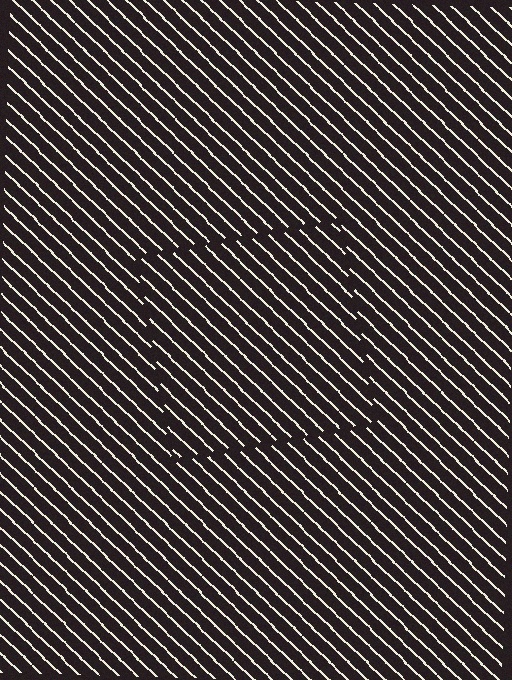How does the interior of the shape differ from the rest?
The interior of the shape contains the same grating, shifted by half a period — the contour is defined by the phase discontinuity where line-ends from the inner and outer gratings abut.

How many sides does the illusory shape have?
4 sides — the line-ends trace a square.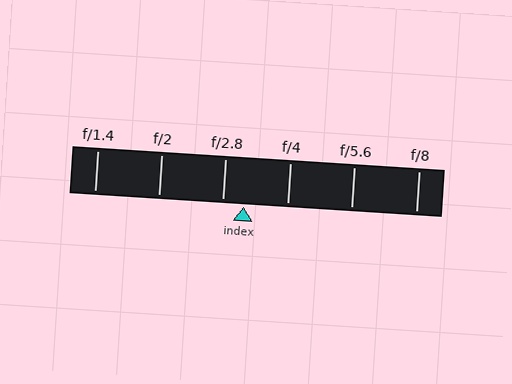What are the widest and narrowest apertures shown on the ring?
The widest aperture shown is f/1.4 and the narrowest is f/8.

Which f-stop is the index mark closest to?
The index mark is closest to f/2.8.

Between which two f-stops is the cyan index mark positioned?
The index mark is between f/2.8 and f/4.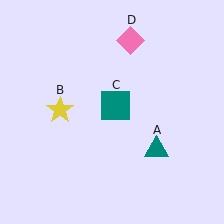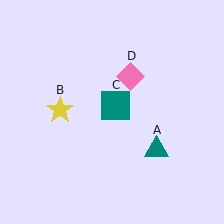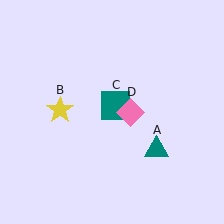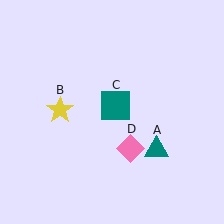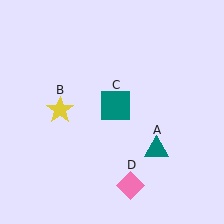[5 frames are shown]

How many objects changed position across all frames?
1 object changed position: pink diamond (object D).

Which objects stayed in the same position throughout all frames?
Teal triangle (object A) and yellow star (object B) and teal square (object C) remained stationary.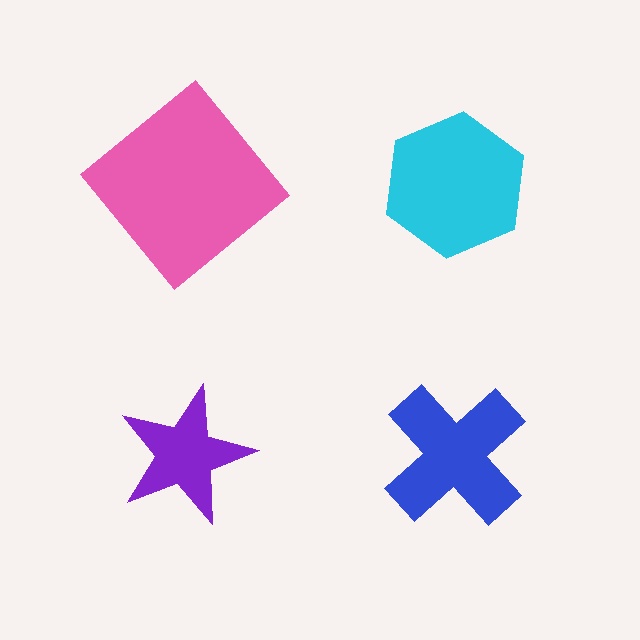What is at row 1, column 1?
A pink diamond.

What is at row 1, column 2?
A cyan hexagon.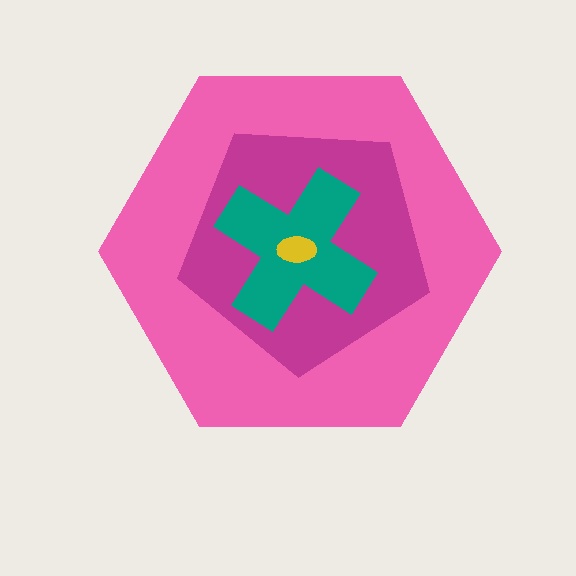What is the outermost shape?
The pink hexagon.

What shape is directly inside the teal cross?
The yellow ellipse.